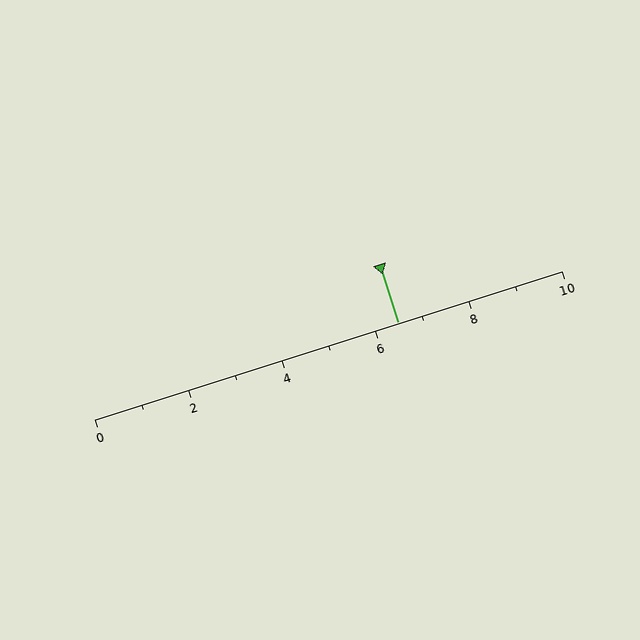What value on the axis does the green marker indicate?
The marker indicates approximately 6.5.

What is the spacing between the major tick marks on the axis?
The major ticks are spaced 2 apart.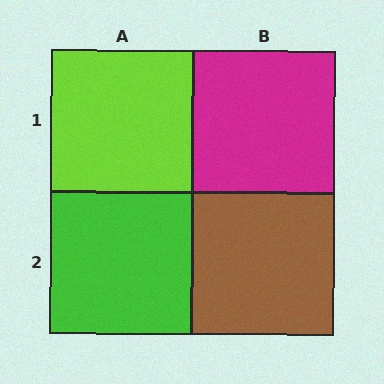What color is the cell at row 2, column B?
Brown.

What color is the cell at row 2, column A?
Green.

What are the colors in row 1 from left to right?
Lime, magenta.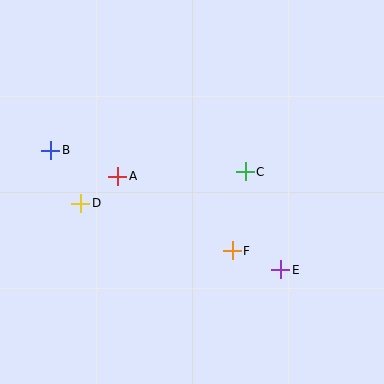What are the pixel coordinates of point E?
Point E is at (281, 270).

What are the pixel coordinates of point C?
Point C is at (245, 172).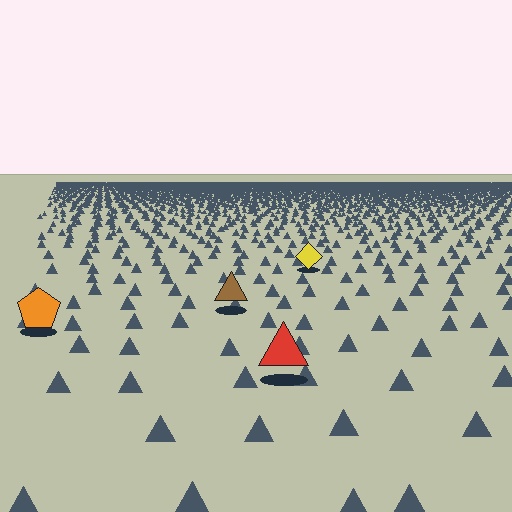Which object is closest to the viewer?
The red triangle is closest. The texture marks near it are larger and more spread out.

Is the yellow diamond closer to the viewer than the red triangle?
No. The red triangle is closer — you can tell from the texture gradient: the ground texture is coarser near it.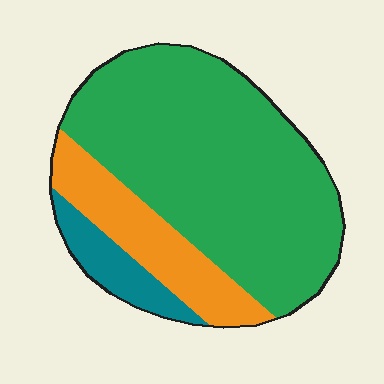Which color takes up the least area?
Teal, at roughly 10%.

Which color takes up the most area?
Green, at roughly 70%.